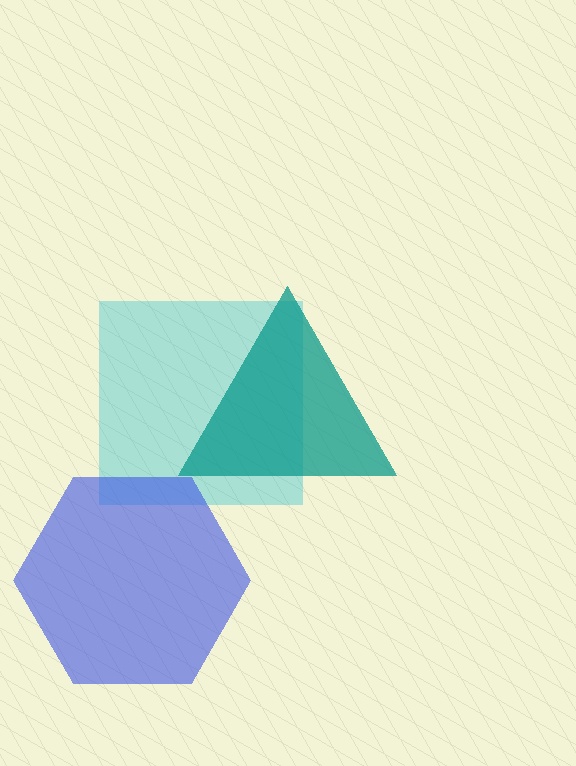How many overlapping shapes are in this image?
There are 3 overlapping shapes in the image.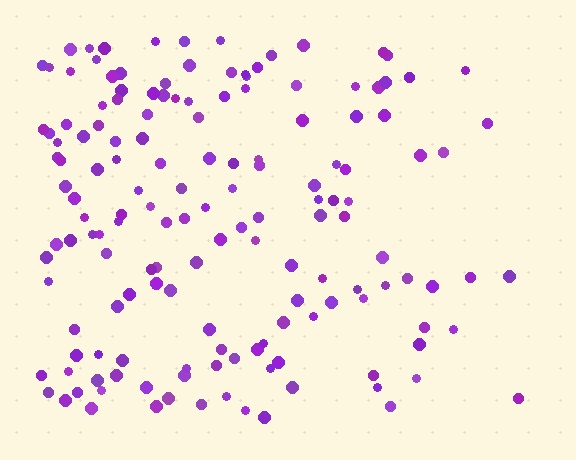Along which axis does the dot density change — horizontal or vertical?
Horizontal.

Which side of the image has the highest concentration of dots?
The left.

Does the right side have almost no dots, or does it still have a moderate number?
Still a moderate number, just noticeably fewer than the left.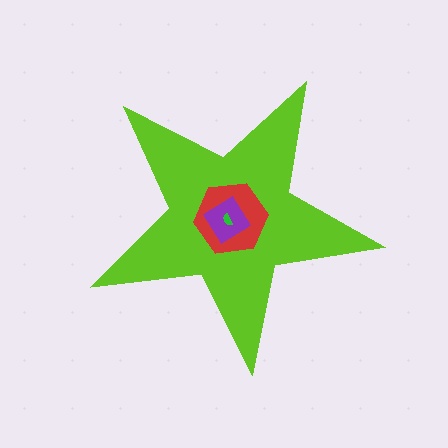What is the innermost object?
The green semicircle.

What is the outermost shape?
The lime star.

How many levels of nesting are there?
4.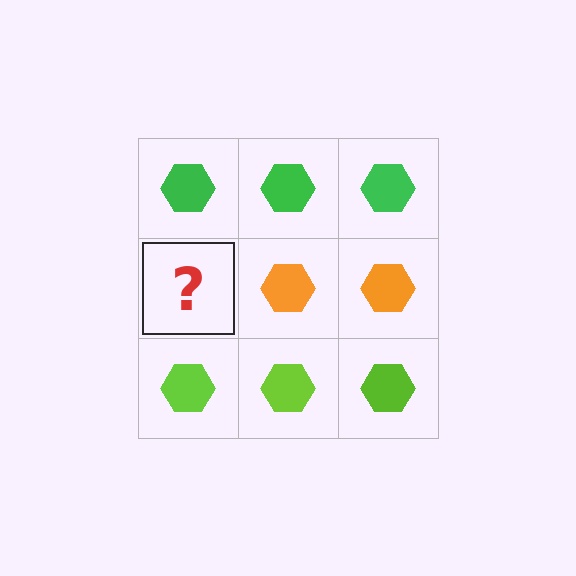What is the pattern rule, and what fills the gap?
The rule is that each row has a consistent color. The gap should be filled with an orange hexagon.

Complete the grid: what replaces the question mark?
The question mark should be replaced with an orange hexagon.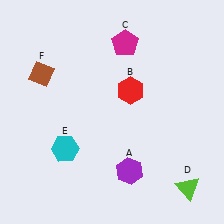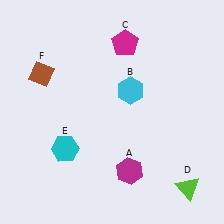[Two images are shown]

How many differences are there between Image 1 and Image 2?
There are 2 differences between the two images.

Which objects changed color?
A changed from purple to magenta. B changed from red to cyan.